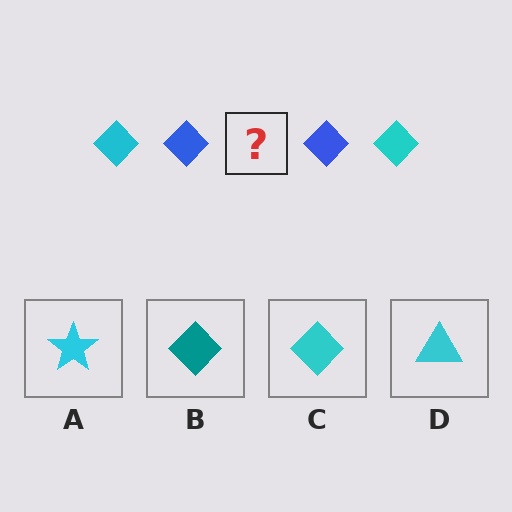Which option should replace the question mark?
Option C.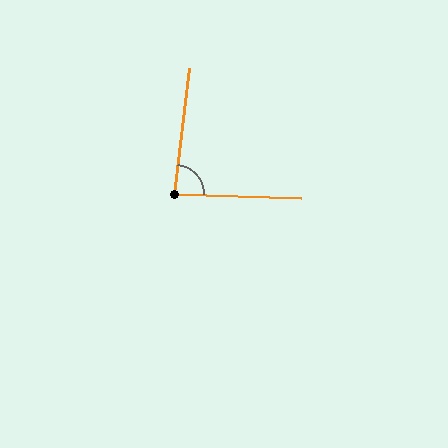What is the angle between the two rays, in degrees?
Approximately 86 degrees.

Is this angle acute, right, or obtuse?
It is approximately a right angle.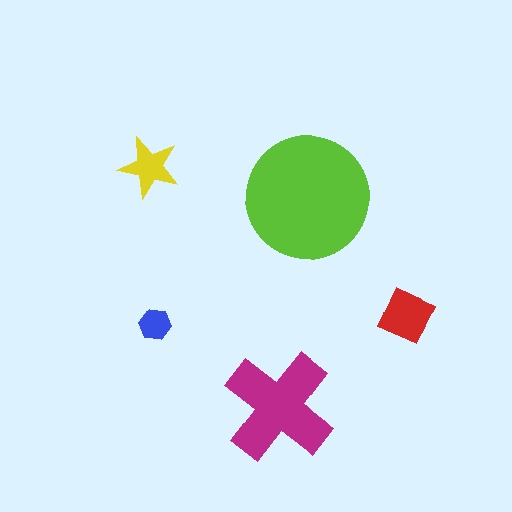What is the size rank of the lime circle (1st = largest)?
1st.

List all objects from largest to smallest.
The lime circle, the magenta cross, the red diamond, the yellow star, the blue hexagon.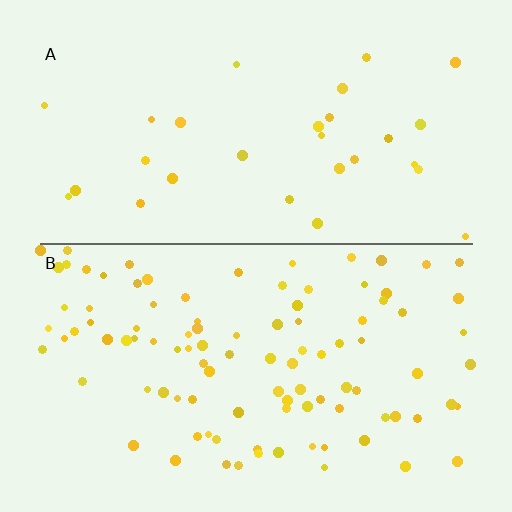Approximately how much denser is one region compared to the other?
Approximately 3.4× — region B over region A.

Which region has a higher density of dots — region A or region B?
B (the bottom).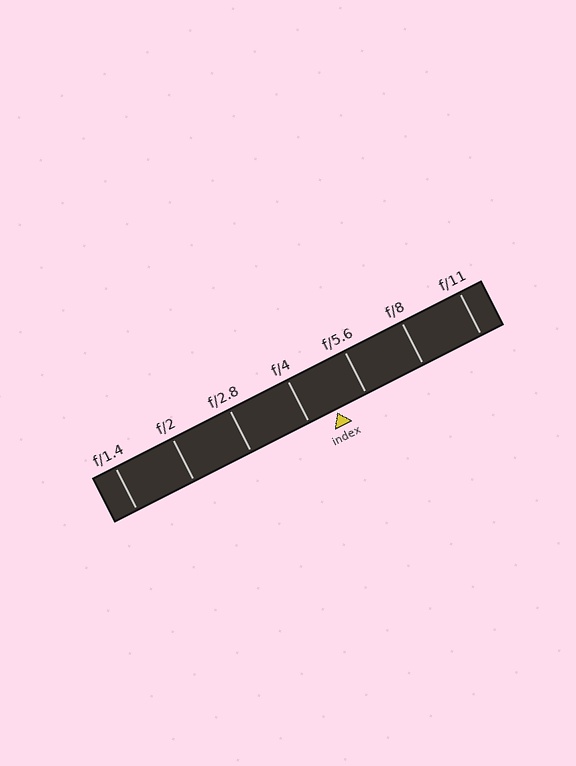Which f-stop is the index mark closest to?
The index mark is closest to f/4.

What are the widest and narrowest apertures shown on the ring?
The widest aperture shown is f/1.4 and the narrowest is f/11.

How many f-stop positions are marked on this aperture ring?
There are 7 f-stop positions marked.